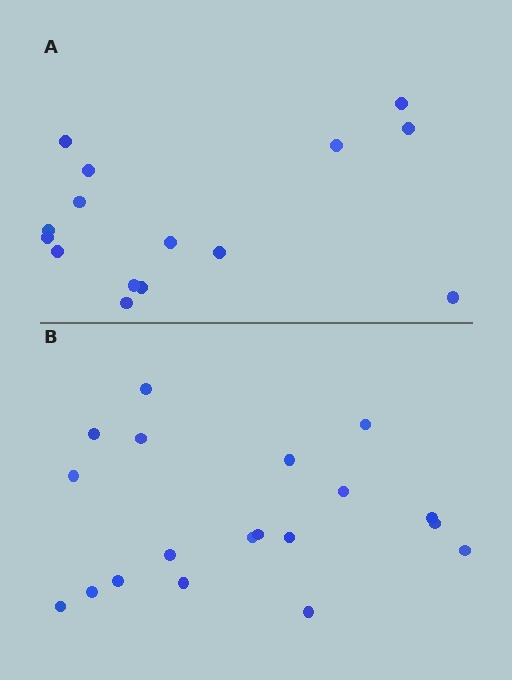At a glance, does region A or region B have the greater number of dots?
Region B (the bottom region) has more dots.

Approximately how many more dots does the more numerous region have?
Region B has about 4 more dots than region A.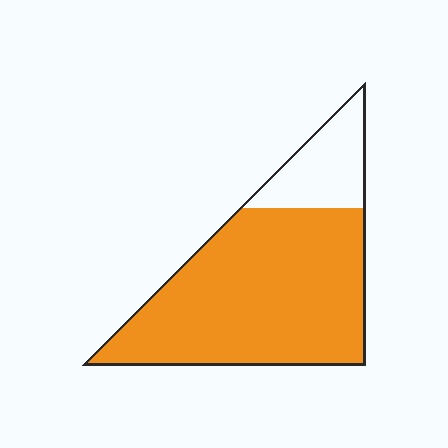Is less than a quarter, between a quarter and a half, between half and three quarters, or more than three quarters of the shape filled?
More than three quarters.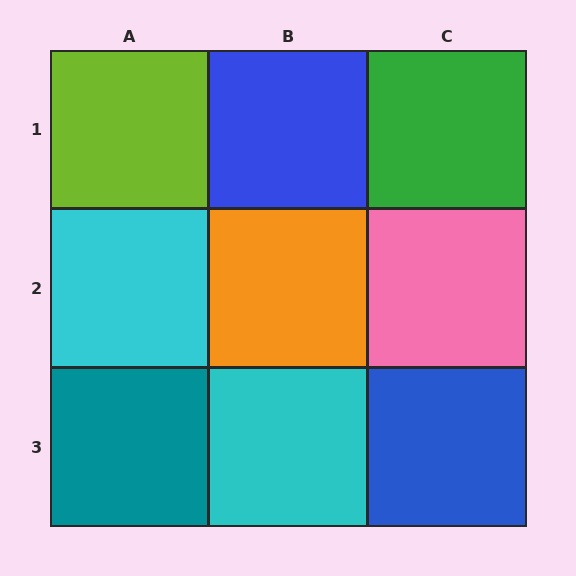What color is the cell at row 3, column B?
Cyan.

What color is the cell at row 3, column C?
Blue.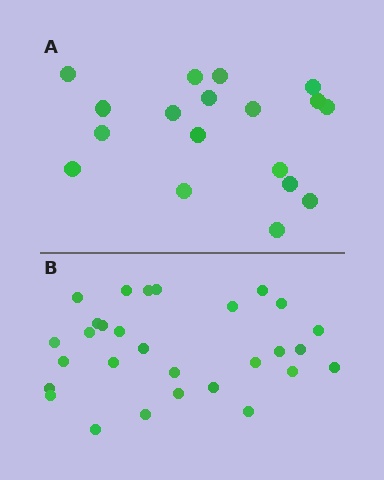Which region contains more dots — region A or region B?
Region B (the bottom region) has more dots.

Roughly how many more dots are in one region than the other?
Region B has roughly 12 or so more dots than region A.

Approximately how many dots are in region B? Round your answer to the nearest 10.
About 30 dots. (The exact count is 29, which rounds to 30.)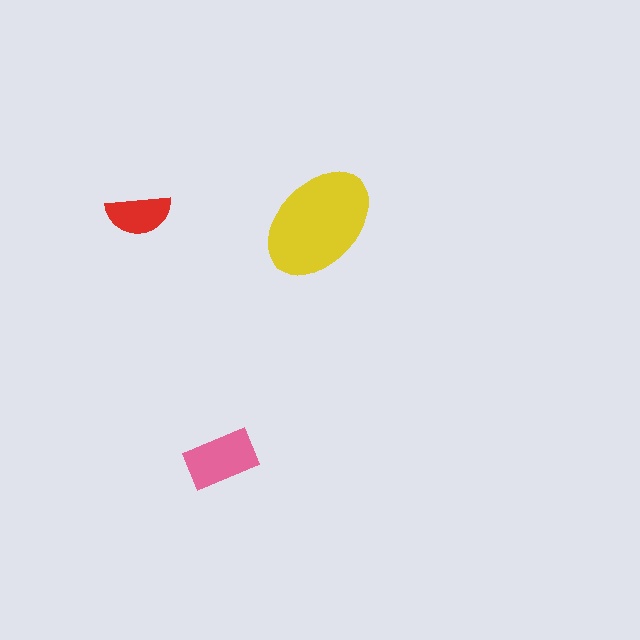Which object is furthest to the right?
The yellow ellipse is rightmost.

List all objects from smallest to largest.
The red semicircle, the pink rectangle, the yellow ellipse.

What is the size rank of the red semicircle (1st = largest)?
3rd.